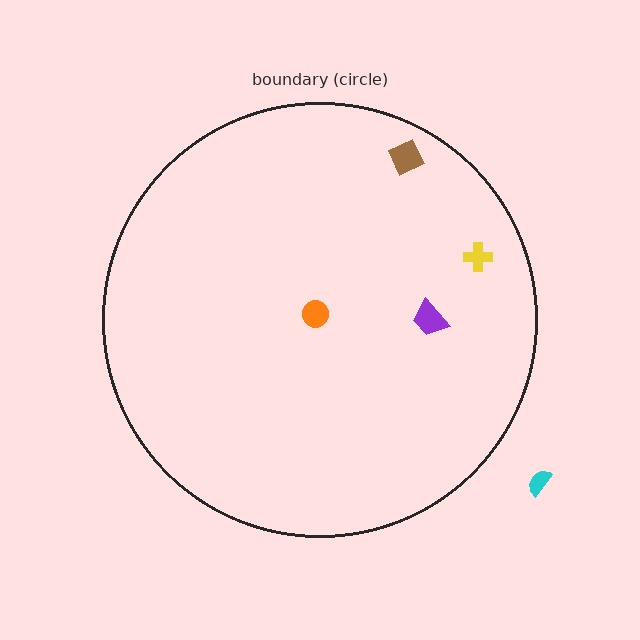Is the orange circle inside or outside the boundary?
Inside.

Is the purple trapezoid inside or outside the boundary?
Inside.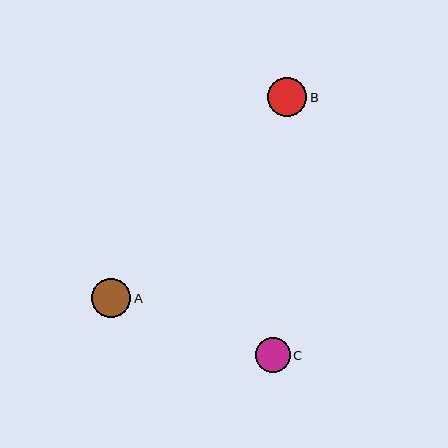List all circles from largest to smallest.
From largest to smallest: B, A, C.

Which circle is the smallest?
Circle C is the smallest with a size of approximately 34 pixels.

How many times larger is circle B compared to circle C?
Circle B is approximately 1.1 times the size of circle C.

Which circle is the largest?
Circle B is the largest with a size of approximately 40 pixels.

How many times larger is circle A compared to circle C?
Circle A is approximately 1.1 times the size of circle C.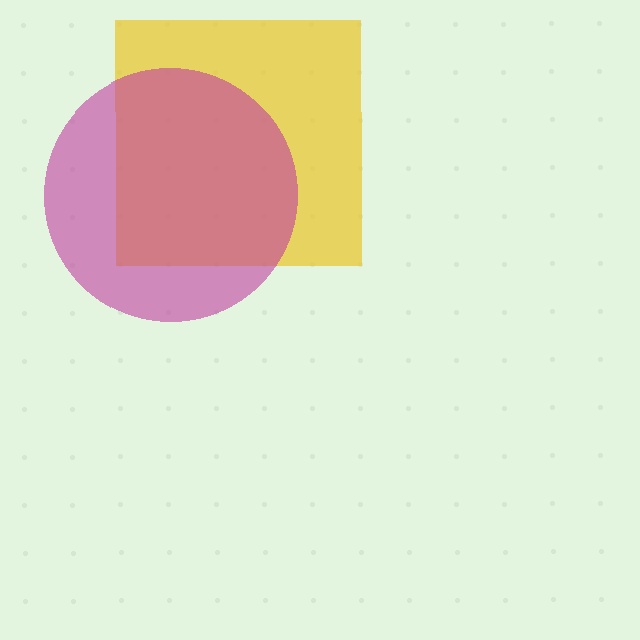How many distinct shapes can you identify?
There are 2 distinct shapes: a yellow square, a magenta circle.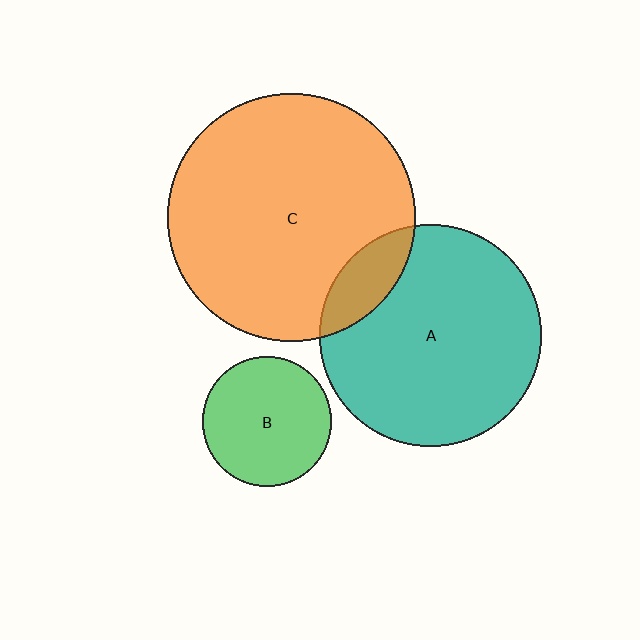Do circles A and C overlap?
Yes.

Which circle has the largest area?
Circle C (orange).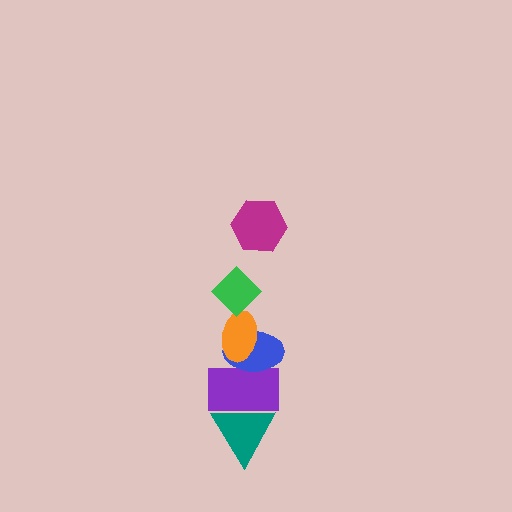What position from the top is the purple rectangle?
The purple rectangle is 5th from the top.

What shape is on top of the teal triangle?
The purple rectangle is on top of the teal triangle.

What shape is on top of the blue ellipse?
The orange ellipse is on top of the blue ellipse.